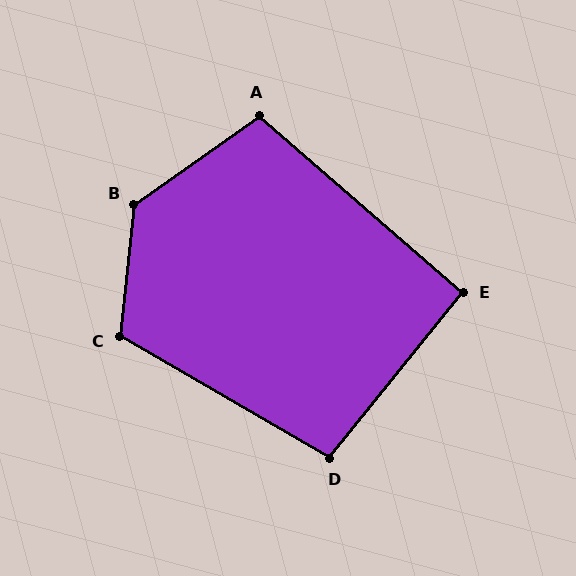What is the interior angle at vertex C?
Approximately 114 degrees (obtuse).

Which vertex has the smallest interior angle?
E, at approximately 92 degrees.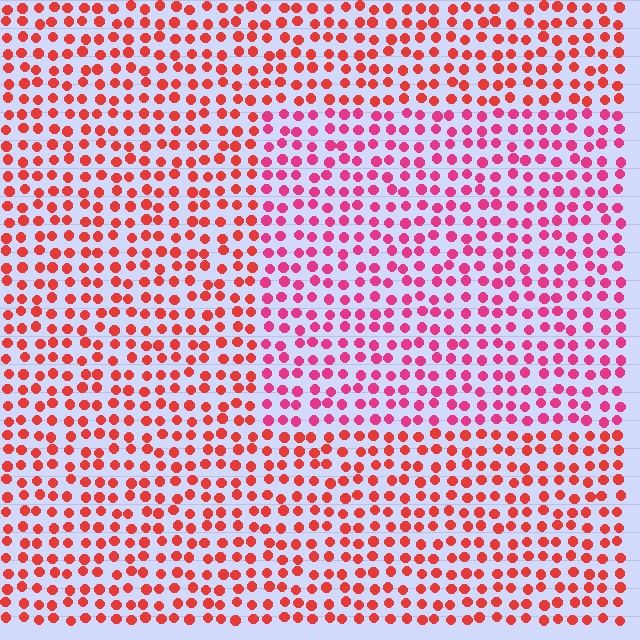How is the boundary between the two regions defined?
The boundary is defined purely by a slight shift in hue (about 29 degrees). Spacing, size, and orientation are identical on both sides.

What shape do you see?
I see a rectangle.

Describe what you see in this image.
The image is filled with small red elements in a uniform arrangement. A rectangle-shaped region is visible where the elements are tinted to a slightly different hue, forming a subtle color boundary.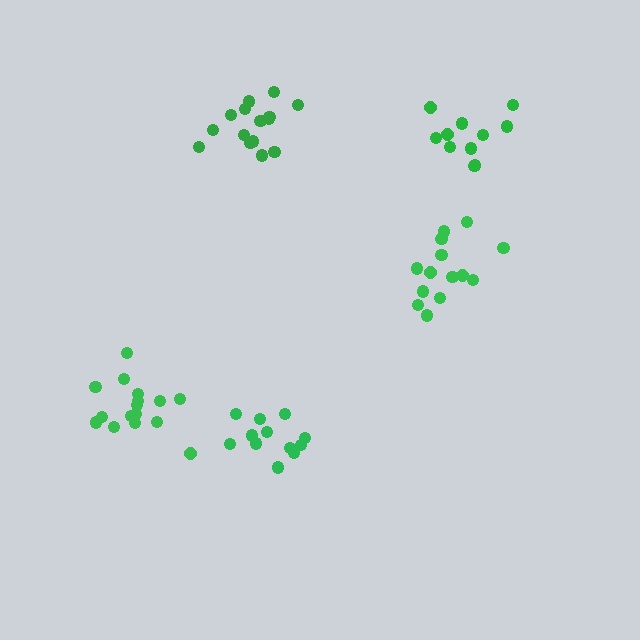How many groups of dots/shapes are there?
There are 5 groups.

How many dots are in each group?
Group 1: 11 dots, Group 2: 12 dots, Group 3: 14 dots, Group 4: 15 dots, Group 5: 16 dots (68 total).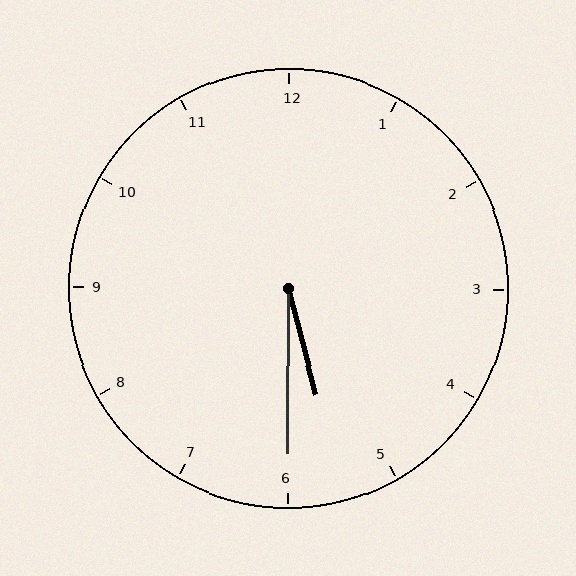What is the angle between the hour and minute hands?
Approximately 15 degrees.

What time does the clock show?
5:30.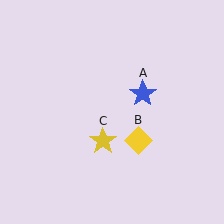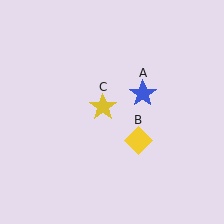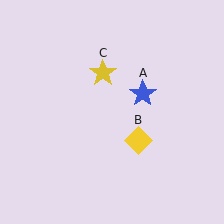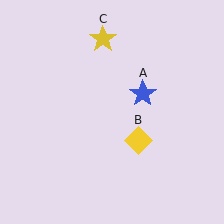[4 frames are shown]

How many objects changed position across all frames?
1 object changed position: yellow star (object C).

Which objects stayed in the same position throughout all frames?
Blue star (object A) and yellow diamond (object B) remained stationary.